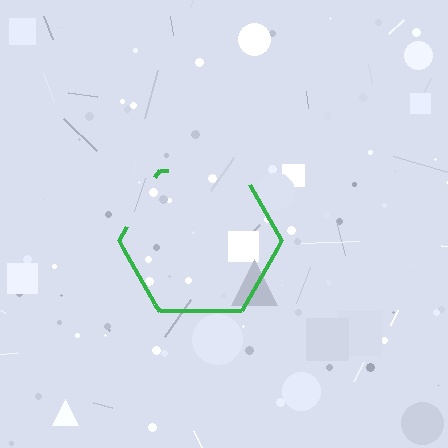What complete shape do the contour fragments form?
The contour fragments form a hexagon.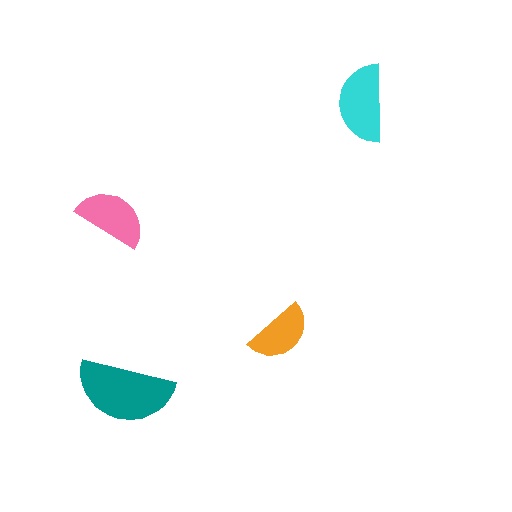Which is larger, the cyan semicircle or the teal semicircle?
The teal one.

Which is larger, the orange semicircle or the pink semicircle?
The pink one.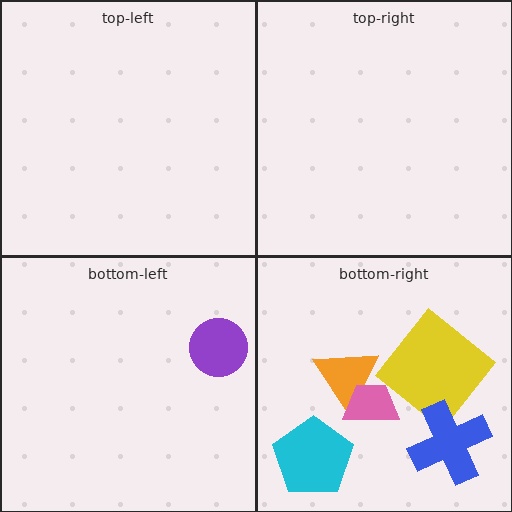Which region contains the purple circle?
The bottom-left region.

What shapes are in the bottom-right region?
The cyan pentagon, the orange triangle, the yellow diamond, the pink trapezoid, the blue cross.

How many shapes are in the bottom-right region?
5.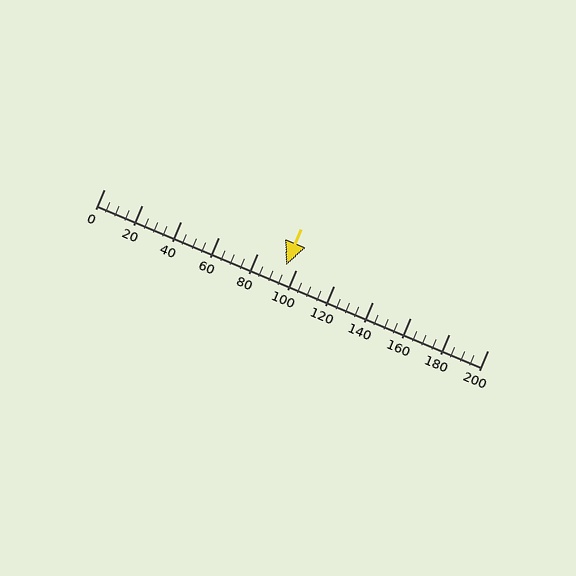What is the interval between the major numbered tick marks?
The major tick marks are spaced 20 units apart.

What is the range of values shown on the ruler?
The ruler shows values from 0 to 200.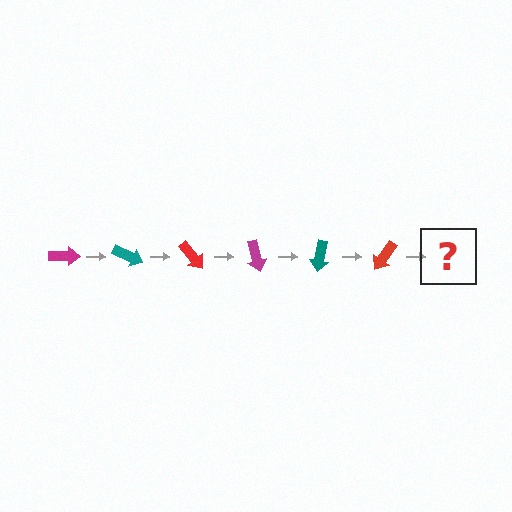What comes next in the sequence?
The next element should be a magenta arrow, rotated 150 degrees from the start.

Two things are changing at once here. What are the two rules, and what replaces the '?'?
The two rules are that it rotates 25 degrees each step and the color cycles through magenta, teal, and red. The '?' should be a magenta arrow, rotated 150 degrees from the start.